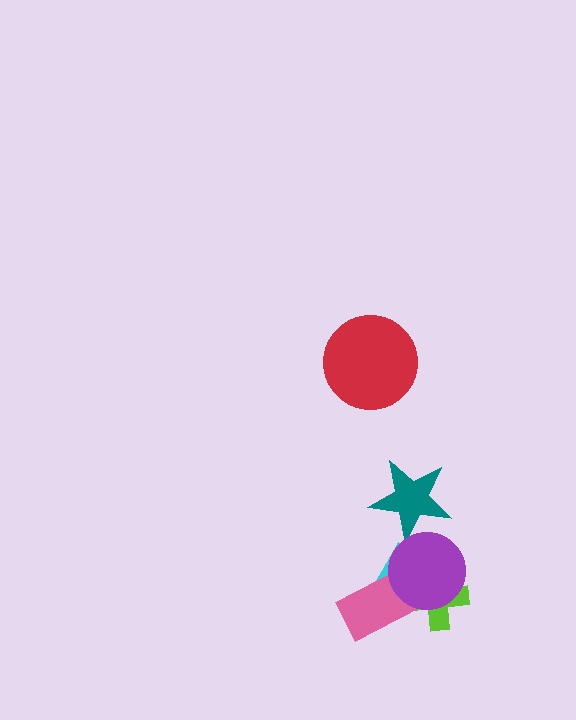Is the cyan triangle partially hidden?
Yes, it is partially covered by another shape.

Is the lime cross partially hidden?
Yes, it is partially covered by another shape.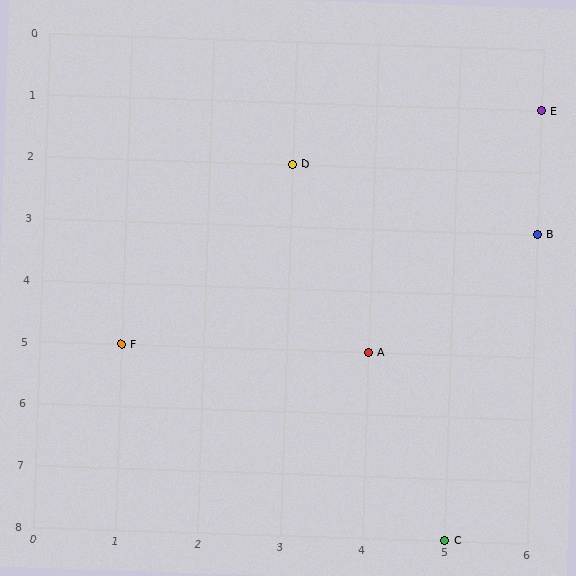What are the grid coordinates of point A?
Point A is at grid coordinates (4, 5).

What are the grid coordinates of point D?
Point D is at grid coordinates (3, 2).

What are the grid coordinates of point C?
Point C is at grid coordinates (5, 8).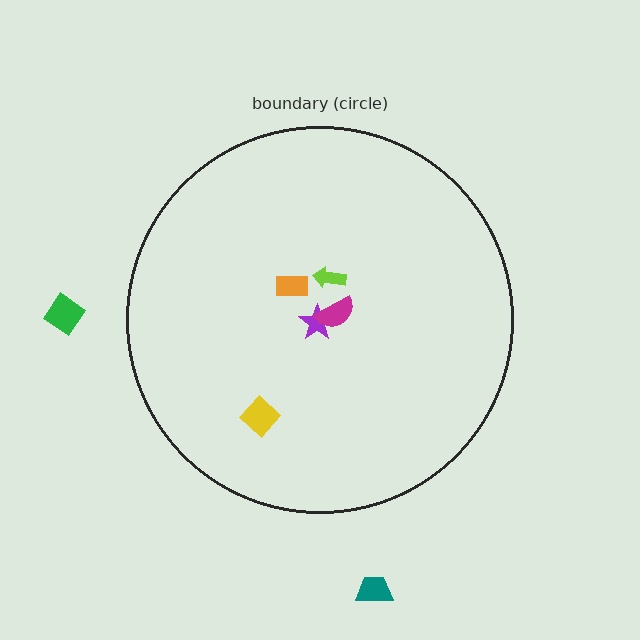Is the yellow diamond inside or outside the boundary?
Inside.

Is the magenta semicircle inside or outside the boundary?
Inside.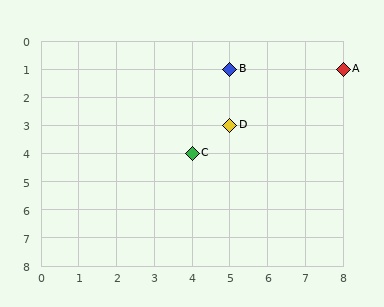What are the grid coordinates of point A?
Point A is at grid coordinates (8, 1).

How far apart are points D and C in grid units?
Points D and C are 1 column and 1 row apart (about 1.4 grid units diagonally).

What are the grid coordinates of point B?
Point B is at grid coordinates (5, 1).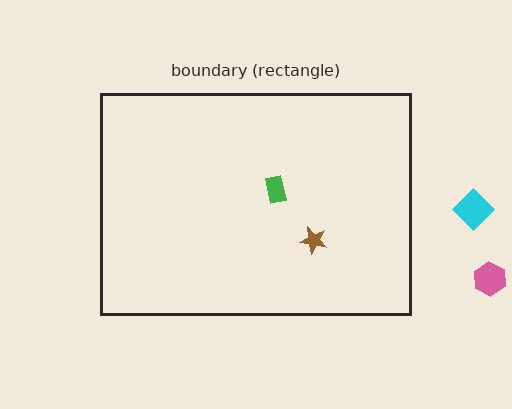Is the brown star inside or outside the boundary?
Inside.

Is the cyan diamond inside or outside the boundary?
Outside.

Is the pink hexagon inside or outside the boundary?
Outside.